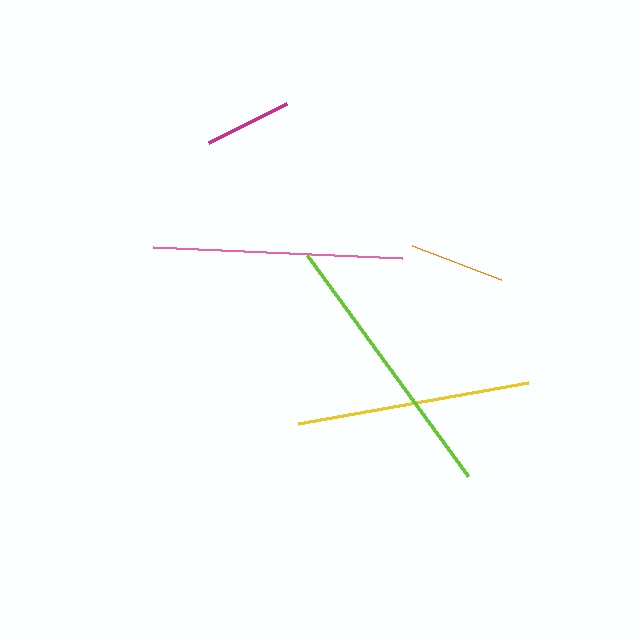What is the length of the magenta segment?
The magenta segment is approximately 87 pixels long.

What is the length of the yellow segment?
The yellow segment is approximately 234 pixels long.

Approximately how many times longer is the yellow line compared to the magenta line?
The yellow line is approximately 2.7 times the length of the magenta line.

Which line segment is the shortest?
The magenta line is the shortest at approximately 87 pixels.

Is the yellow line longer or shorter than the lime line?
The lime line is longer than the yellow line.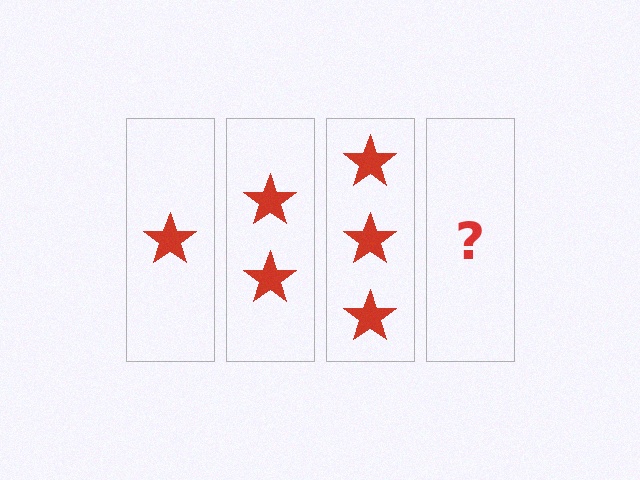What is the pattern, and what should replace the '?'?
The pattern is that each step adds one more star. The '?' should be 4 stars.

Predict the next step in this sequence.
The next step is 4 stars.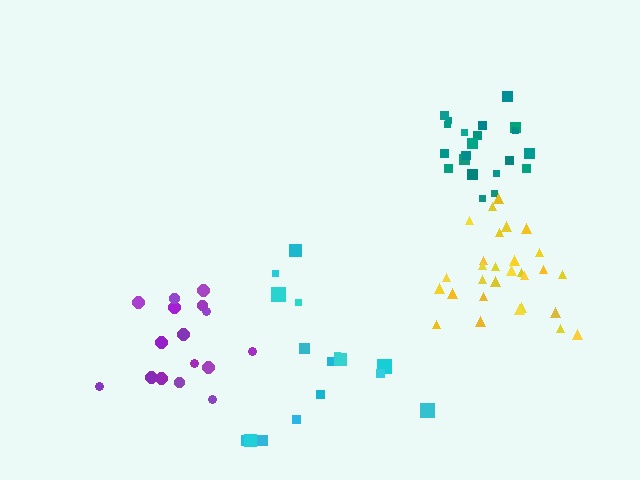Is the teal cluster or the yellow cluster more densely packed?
Teal.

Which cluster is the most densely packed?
Teal.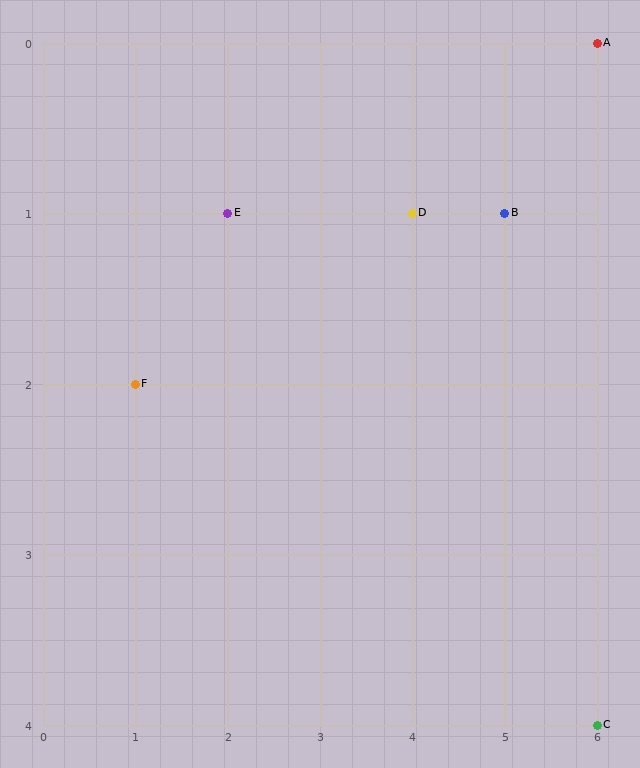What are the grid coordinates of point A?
Point A is at grid coordinates (6, 0).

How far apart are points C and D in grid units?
Points C and D are 2 columns and 3 rows apart (about 3.6 grid units diagonally).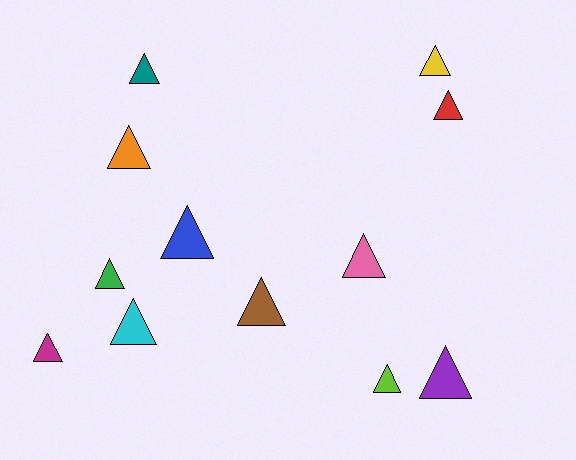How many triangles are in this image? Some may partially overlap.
There are 12 triangles.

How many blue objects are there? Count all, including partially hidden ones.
There is 1 blue object.